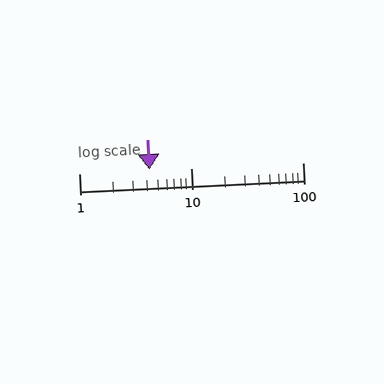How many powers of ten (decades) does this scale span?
The scale spans 2 decades, from 1 to 100.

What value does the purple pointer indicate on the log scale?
The pointer indicates approximately 4.3.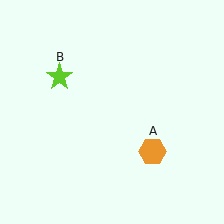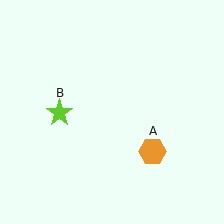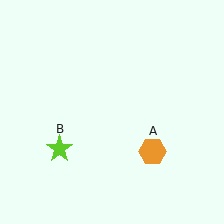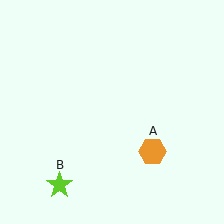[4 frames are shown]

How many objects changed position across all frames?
1 object changed position: lime star (object B).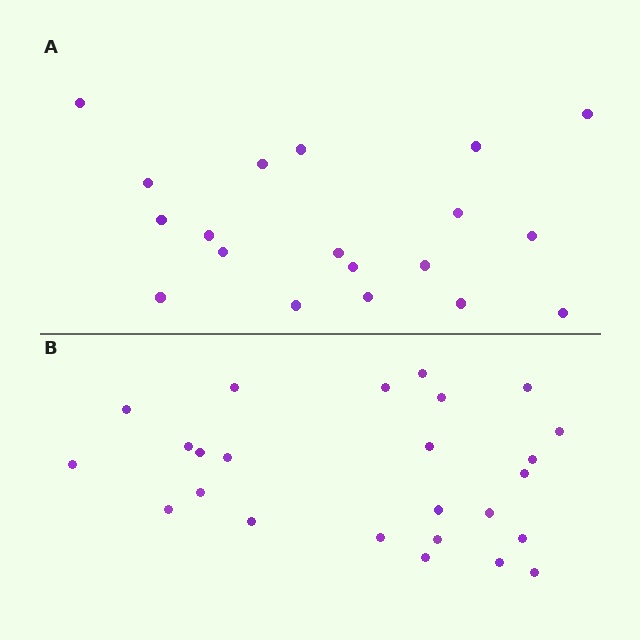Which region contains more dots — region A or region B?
Region B (the bottom region) has more dots.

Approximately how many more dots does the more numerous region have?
Region B has about 6 more dots than region A.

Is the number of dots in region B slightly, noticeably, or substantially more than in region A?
Region B has noticeably more, but not dramatically so. The ratio is roughly 1.3 to 1.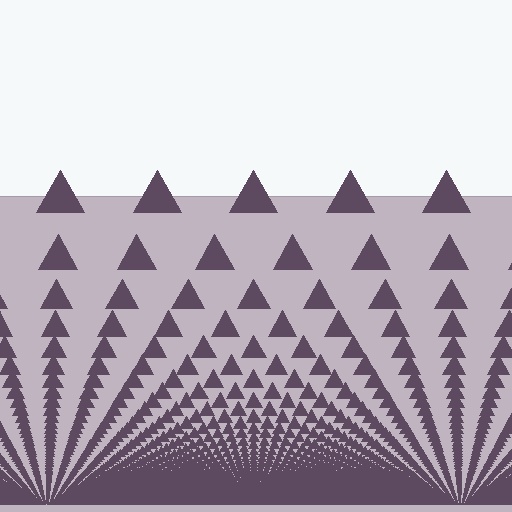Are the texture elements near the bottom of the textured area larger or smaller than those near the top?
Smaller. The gradient is inverted — elements near the bottom are smaller and denser.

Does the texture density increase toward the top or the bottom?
Density increases toward the bottom.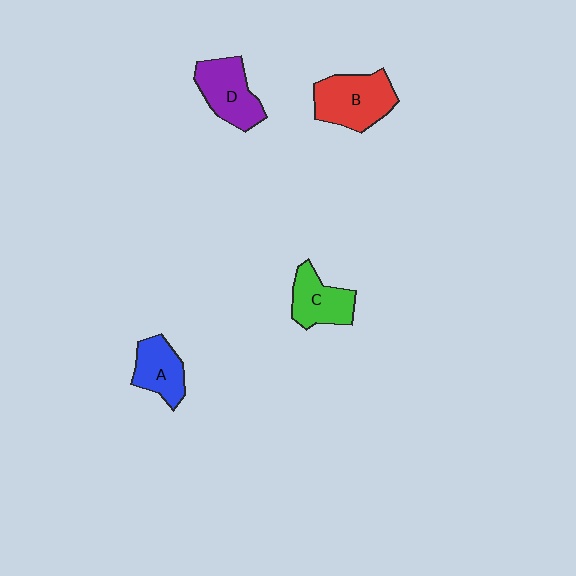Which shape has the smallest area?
Shape A (blue).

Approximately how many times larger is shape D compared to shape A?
Approximately 1.3 times.